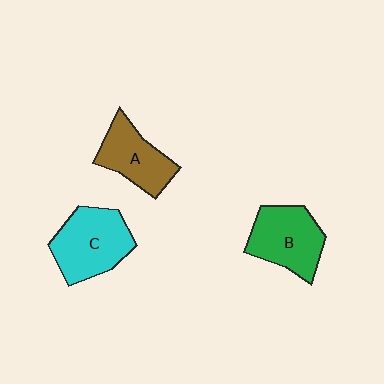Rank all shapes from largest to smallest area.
From largest to smallest: C (cyan), B (green), A (brown).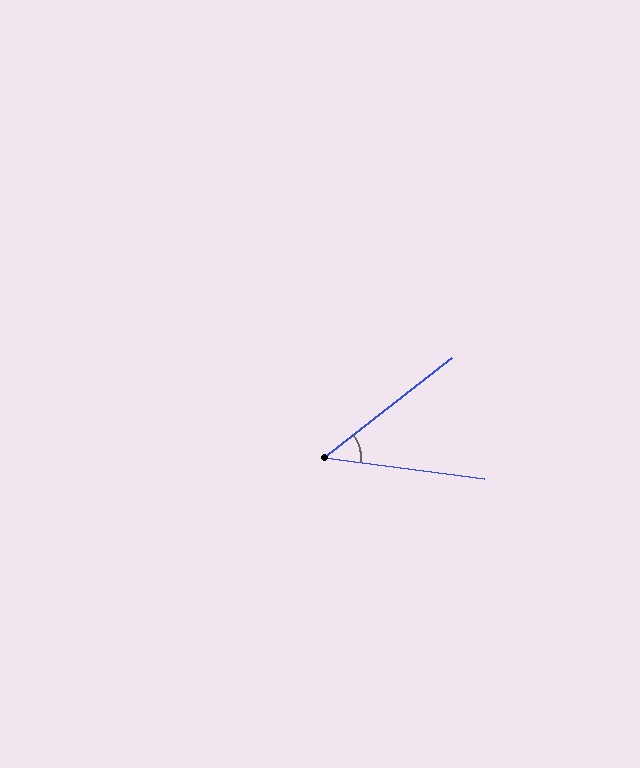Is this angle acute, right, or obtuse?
It is acute.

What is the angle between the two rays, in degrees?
Approximately 45 degrees.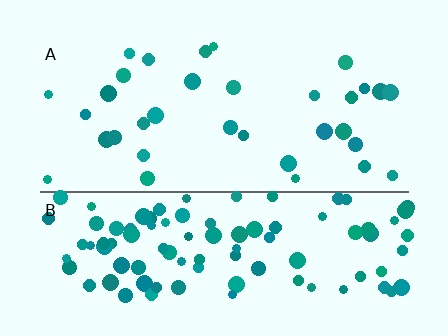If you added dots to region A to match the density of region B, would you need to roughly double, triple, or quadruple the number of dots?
Approximately triple.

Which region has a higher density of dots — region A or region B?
B (the bottom).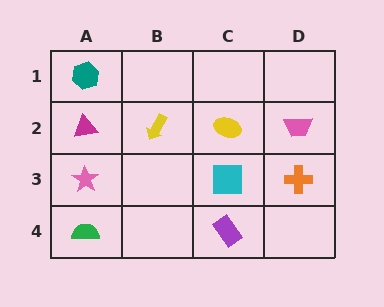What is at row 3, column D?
An orange cross.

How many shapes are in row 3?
3 shapes.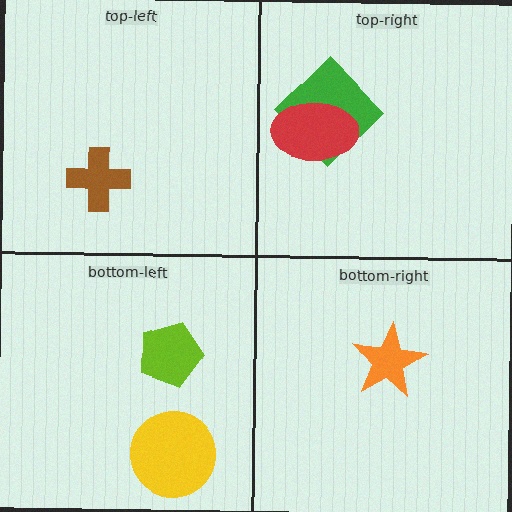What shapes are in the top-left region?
The brown cross.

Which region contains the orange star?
The bottom-right region.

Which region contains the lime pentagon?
The bottom-left region.